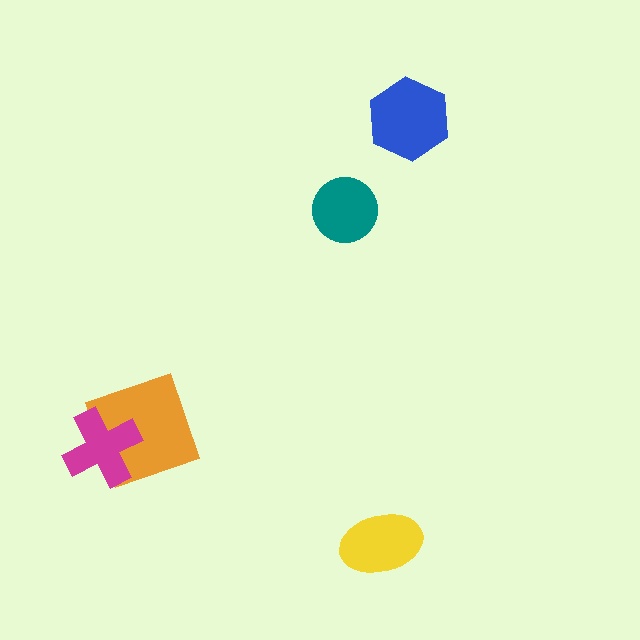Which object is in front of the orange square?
The magenta cross is in front of the orange square.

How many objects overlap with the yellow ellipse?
0 objects overlap with the yellow ellipse.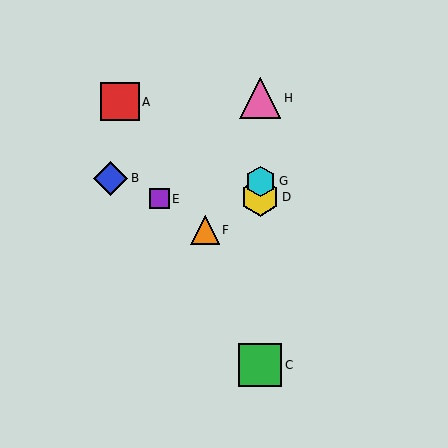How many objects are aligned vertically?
4 objects (C, D, G, H) are aligned vertically.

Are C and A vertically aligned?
No, C is at x≈260 and A is at x≈120.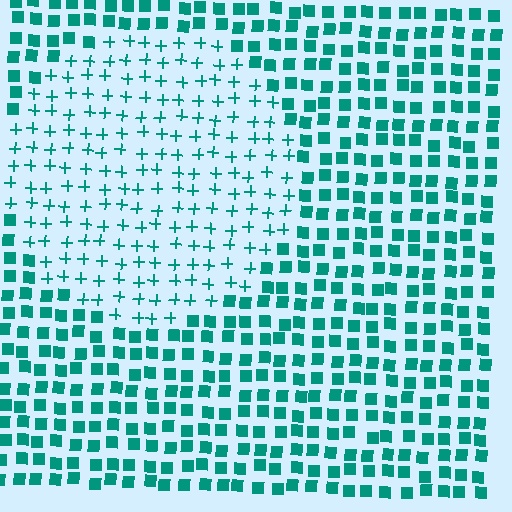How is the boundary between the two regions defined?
The boundary is defined by a change in element shape: plus signs inside vs. squares outside. All elements share the same color and spacing.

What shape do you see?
I see a circle.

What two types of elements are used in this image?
The image uses plus signs inside the circle region and squares outside it.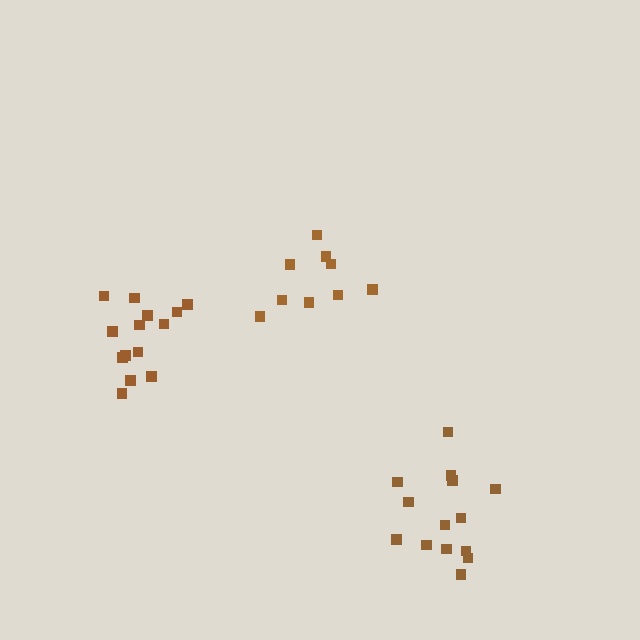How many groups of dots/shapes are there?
There are 3 groups.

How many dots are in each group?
Group 1: 14 dots, Group 2: 14 dots, Group 3: 9 dots (37 total).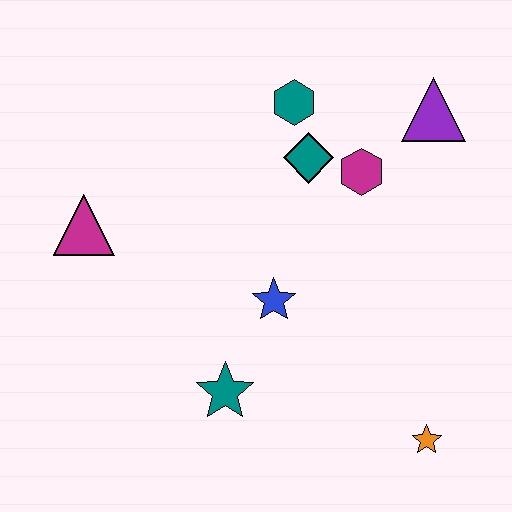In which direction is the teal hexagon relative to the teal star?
The teal hexagon is above the teal star.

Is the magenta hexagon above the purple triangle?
No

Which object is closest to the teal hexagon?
The teal diamond is closest to the teal hexagon.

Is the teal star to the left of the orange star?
Yes